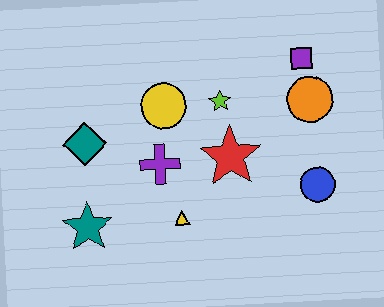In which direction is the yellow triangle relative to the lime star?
The yellow triangle is below the lime star.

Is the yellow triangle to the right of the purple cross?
Yes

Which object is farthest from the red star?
The teal star is farthest from the red star.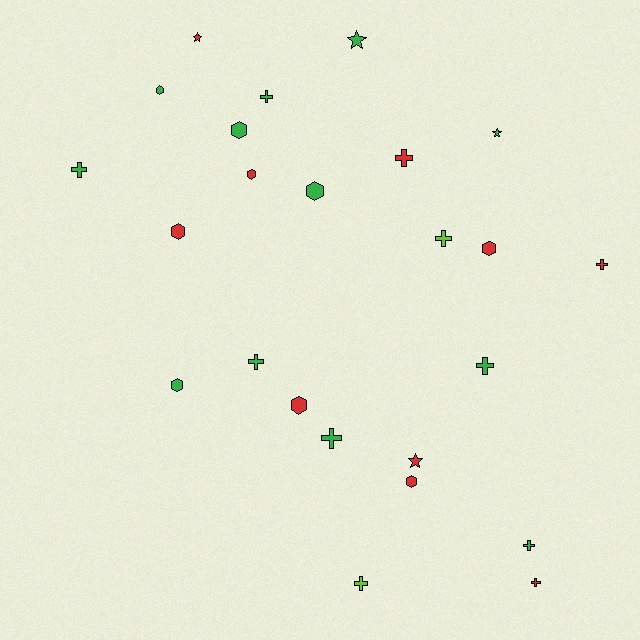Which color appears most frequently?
Green, with 12 objects.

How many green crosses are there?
There are 6 green crosses.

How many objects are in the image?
There are 24 objects.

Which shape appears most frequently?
Cross, with 11 objects.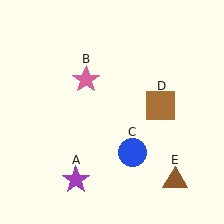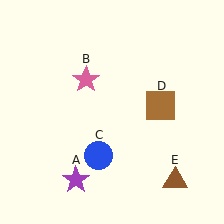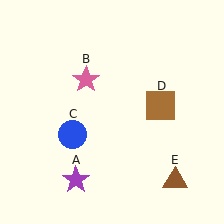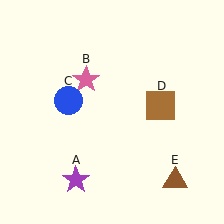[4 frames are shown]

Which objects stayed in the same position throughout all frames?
Purple star (object A) and pink star (object B) and brown square (object D) and brown triangle (object E) remained stationary.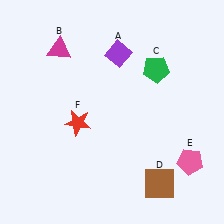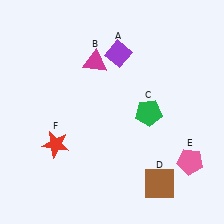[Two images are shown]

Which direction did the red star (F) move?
The red star (F) moved left.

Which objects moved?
The objects that moved are: the magenta triangle (B), the green pentagon (C), the red star (F).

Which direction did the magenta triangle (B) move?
The magenta triangle (B) moved right.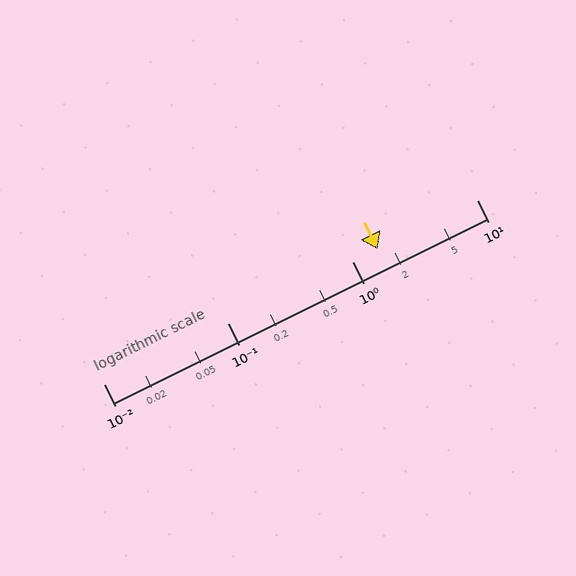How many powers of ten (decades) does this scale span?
The scale spans 3 decades, from 0.01 to 10.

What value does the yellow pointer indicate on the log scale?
The pointer indicates approximately 1.6.